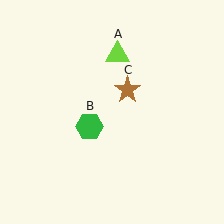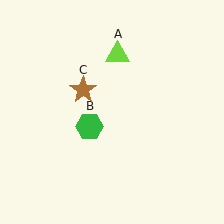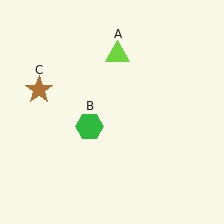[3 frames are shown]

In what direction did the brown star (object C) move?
The brown star (object C) moved left.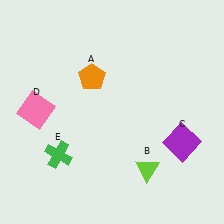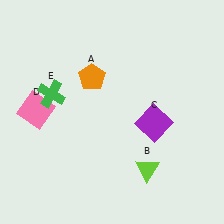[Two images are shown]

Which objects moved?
The objects that moved are: the purple square (C), the green cross (E).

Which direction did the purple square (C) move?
The purple square (C) moved left.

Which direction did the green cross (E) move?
The green cross (E) moved up.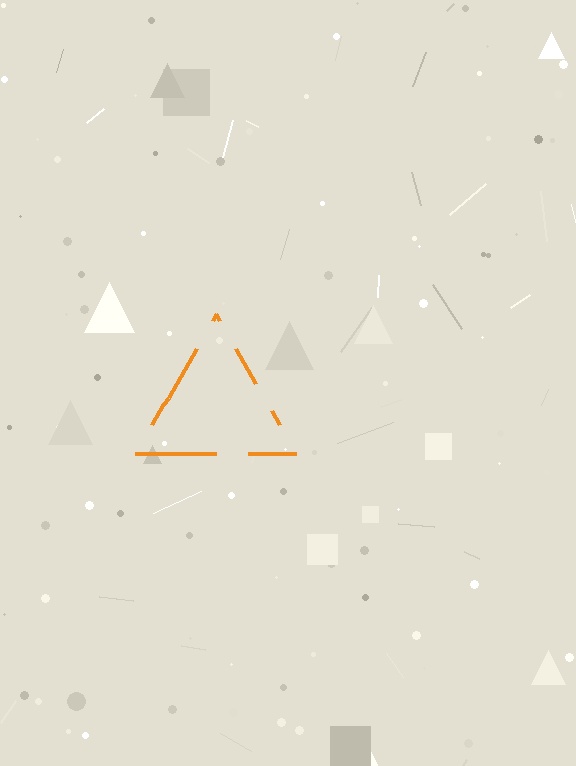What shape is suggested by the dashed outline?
The dashed outline suggests a triangle.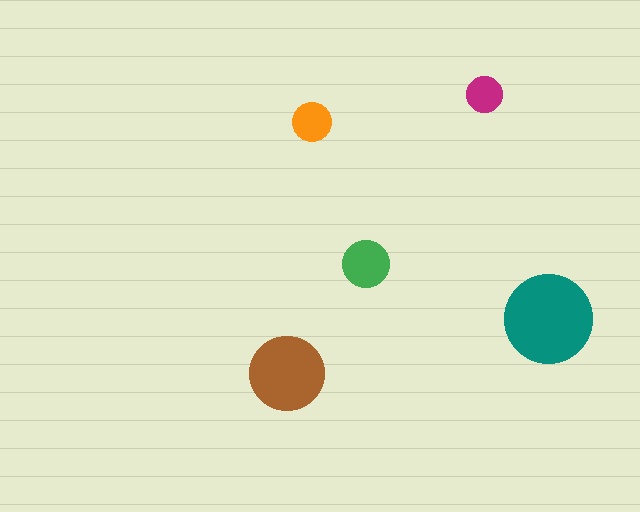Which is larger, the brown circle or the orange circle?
The brown one.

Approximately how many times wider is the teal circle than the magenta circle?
About 2.5 times wider.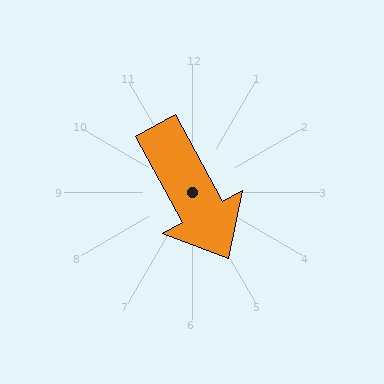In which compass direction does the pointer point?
Southeast.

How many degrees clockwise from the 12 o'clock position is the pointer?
Approximately 151 degrees.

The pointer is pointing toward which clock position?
Roughly 5 o'clock.